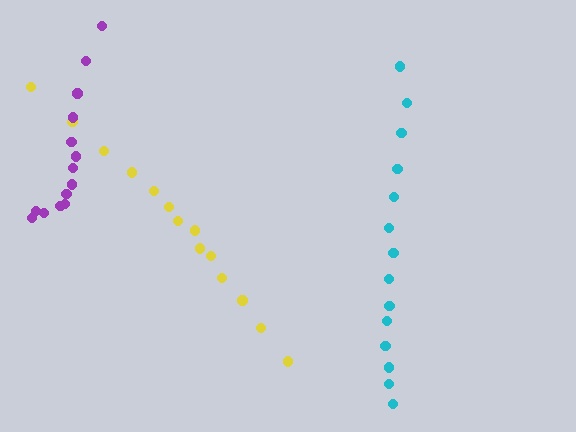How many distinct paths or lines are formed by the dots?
There are 3 distinct paths.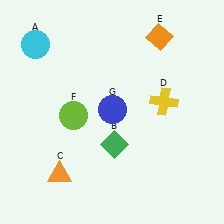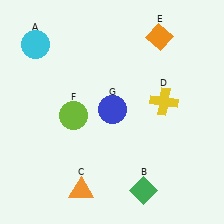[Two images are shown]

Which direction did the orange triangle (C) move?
The orange triangle (C) moved right.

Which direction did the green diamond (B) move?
The green diamond (B) moved down.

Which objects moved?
The objects that moved are: the green diamond (B), the orange triangle (C).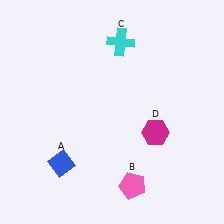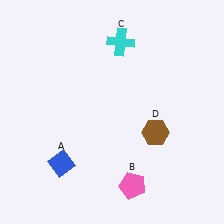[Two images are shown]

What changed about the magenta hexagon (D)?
In Image 1, D is magenta. In Image 2, it changed to brown.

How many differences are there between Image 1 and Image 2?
There is 1 difference between the two images.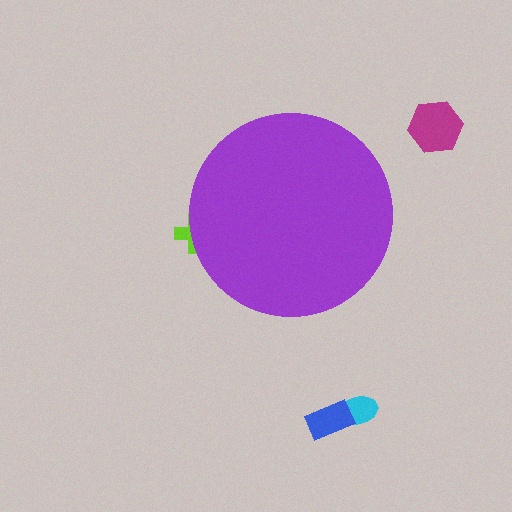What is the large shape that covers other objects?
A purple circle.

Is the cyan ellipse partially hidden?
No, the cyan ellipse is fully visible.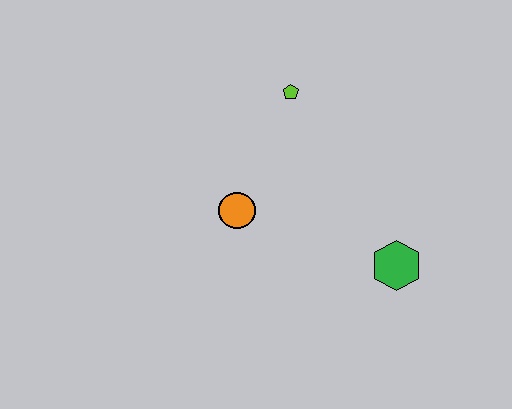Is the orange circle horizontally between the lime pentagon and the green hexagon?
No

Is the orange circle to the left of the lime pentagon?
Yes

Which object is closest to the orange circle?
The lime pentagon is closest to the orange circle.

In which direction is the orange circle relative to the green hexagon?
The orange circle is to the left of the green hexagon.